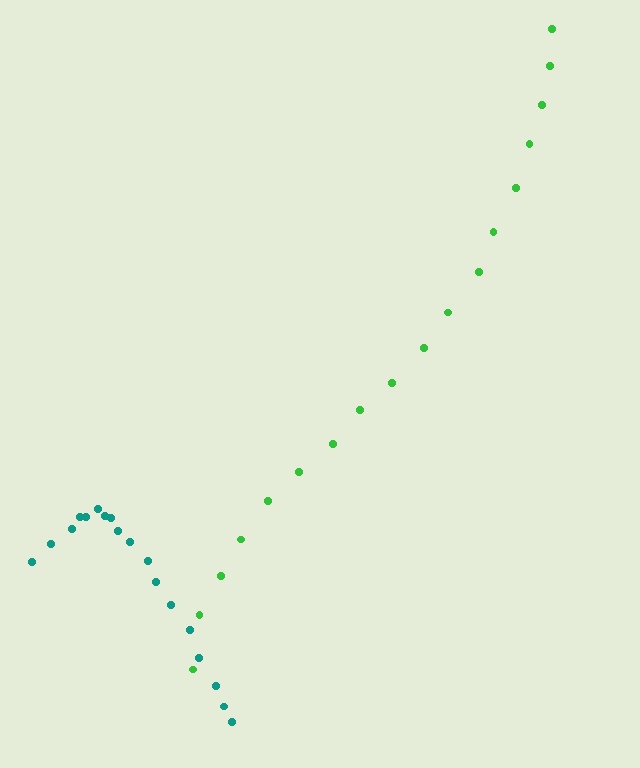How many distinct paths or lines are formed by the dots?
There are 2 distinct paths.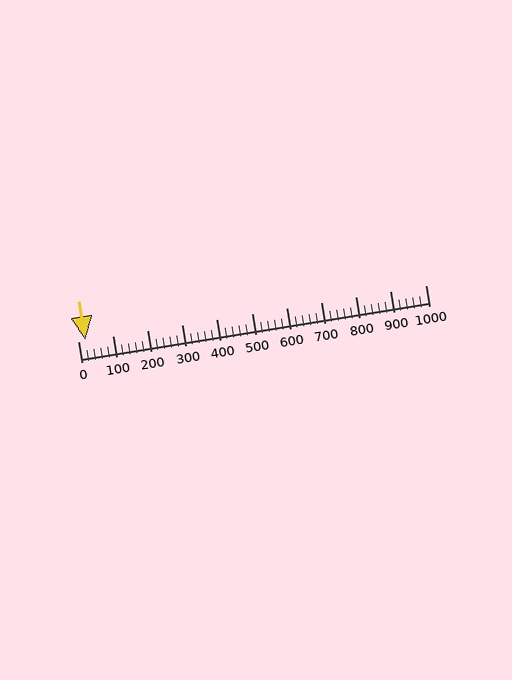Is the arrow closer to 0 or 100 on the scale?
The arrow is closer to 0.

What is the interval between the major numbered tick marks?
The major tick marks are spaced 100 units apart.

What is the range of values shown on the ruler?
The ruler shows values from 0 to 1000.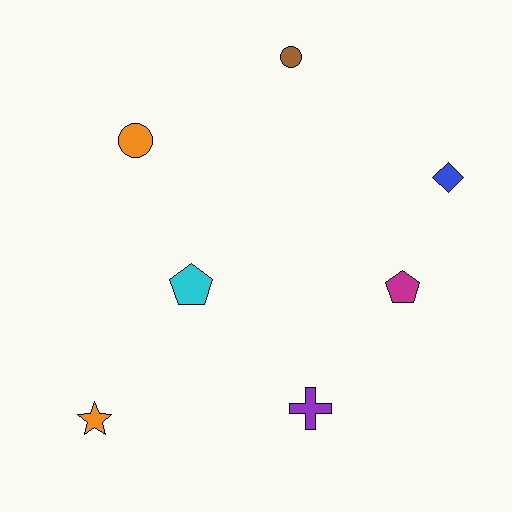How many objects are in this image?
There are 7 objects.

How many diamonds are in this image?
There is 1 diamond.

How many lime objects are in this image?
There are no lime objects.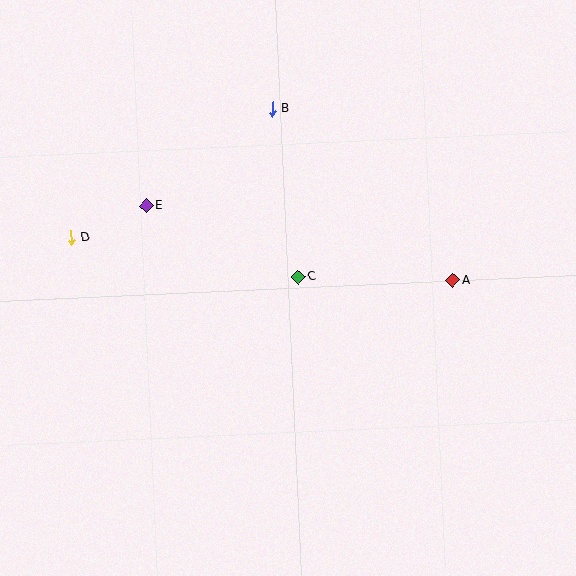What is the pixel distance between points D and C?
The distance between D and C is 230 pixels.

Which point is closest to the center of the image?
Point C at (298, 277) is closest to the center.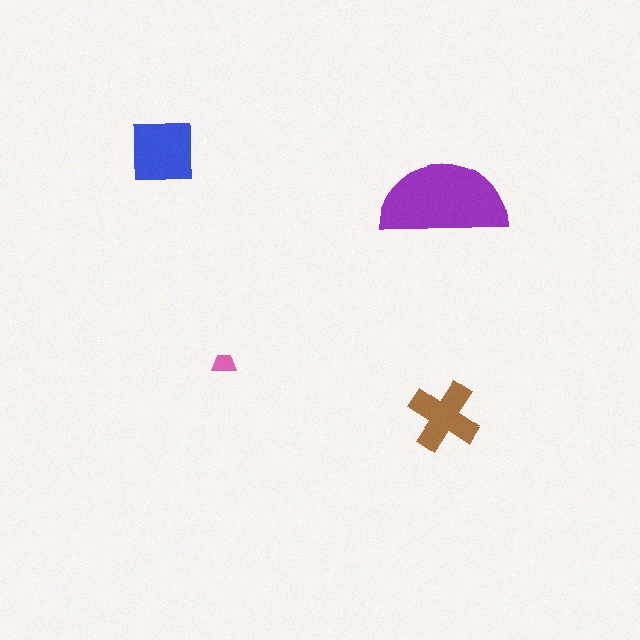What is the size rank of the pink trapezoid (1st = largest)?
4th.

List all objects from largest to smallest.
The purple semicircle, the blue square, the brown cross, the pink trapezoid.